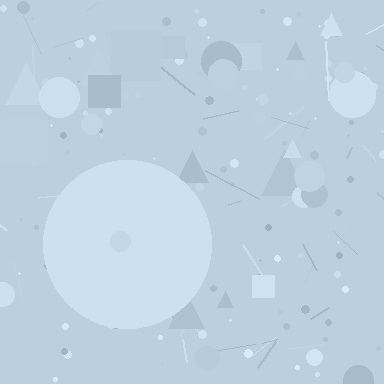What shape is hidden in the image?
A circle is hidden in the image.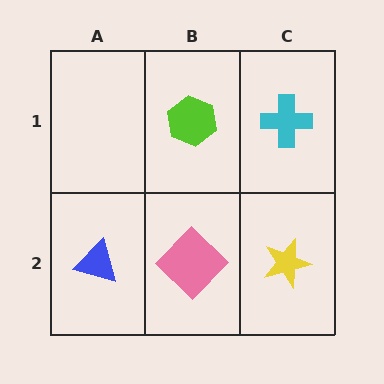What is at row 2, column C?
A yellow star.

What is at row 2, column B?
A pink diamond.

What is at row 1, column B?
A lime hexagon.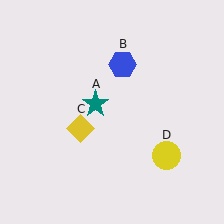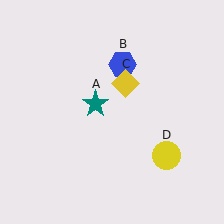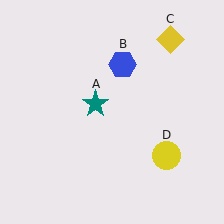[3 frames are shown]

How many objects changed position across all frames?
1 object changed position: yellow diamond (object C).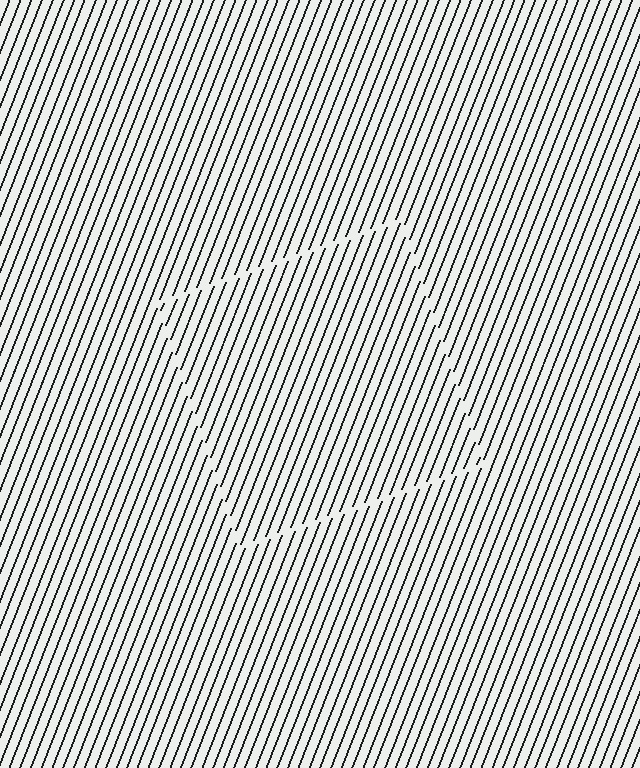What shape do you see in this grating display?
An illusory square. The interior of the shape contains the same grating, shifted by half a period — the contour is defined by the phase discontinuity where line-ends from the inner and outer gratings abut.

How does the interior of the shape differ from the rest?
The interior of the shape contains the same grating, shifted by half a period — the contour is defined by the phase discontinuity where line-ends from the inner and outer gratings abut.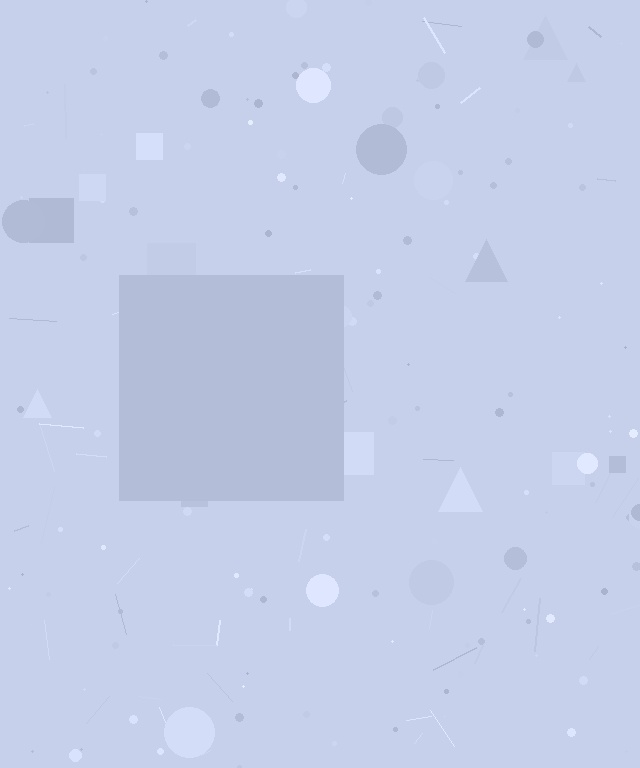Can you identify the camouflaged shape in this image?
The camouflaged shape is a square.